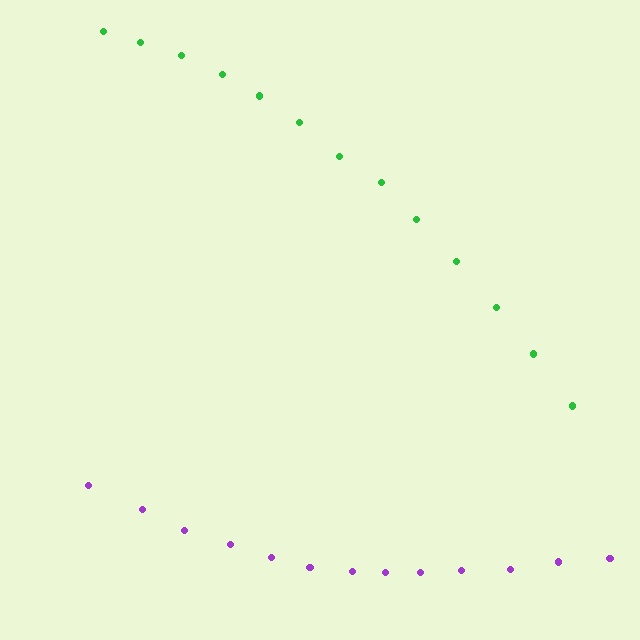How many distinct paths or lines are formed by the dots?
There are 2 distinct paths.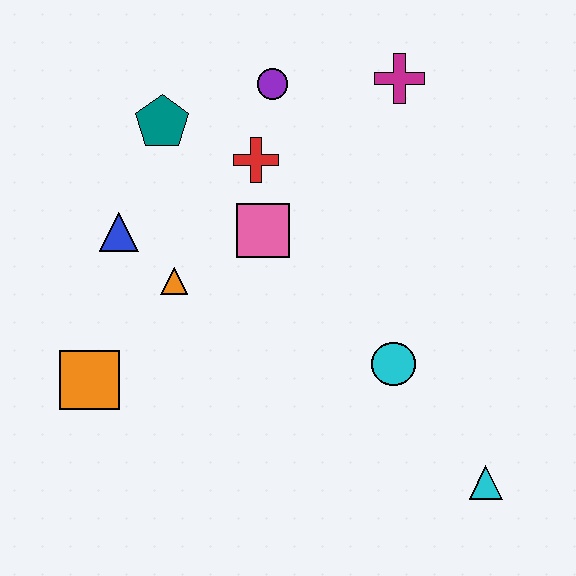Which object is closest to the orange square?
The orange triangle is closest to the orange square.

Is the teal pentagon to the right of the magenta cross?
No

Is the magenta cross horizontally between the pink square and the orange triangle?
No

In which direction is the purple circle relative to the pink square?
The purple circle is above the pink square.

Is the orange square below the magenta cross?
Yes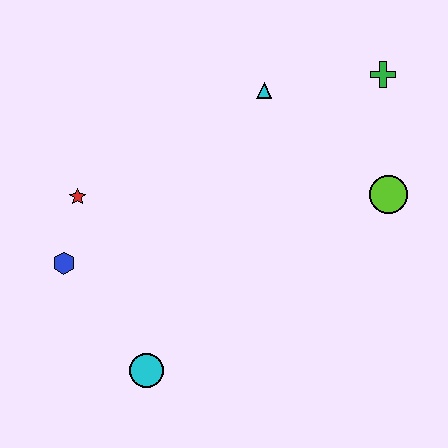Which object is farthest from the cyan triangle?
The cyan circle is farthest from the cyan triangle.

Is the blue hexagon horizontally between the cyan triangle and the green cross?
No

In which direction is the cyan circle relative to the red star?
The cyan circle is below the red star.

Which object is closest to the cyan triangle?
The green cross is closest to the cyan triangle.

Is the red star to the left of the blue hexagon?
No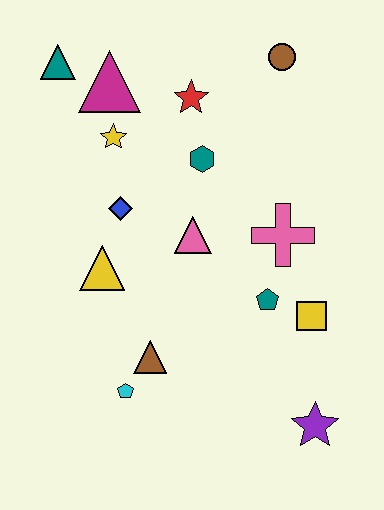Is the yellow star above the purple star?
Yes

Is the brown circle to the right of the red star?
Yes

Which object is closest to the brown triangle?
The cyan pentagon is closest to the brown triangle.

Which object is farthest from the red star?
The purple star is farthest from the red star.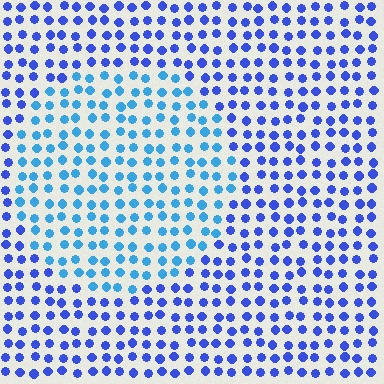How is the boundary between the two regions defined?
The boundary is defined purely by a slight shift in hue (about 31 degrees). Spacing, size, and orientation are identical on both sides.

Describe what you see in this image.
The image is filled with small blue elements in a uniform arrangement. A circle-shaped region is visible where the elements are tinted to a slightly different hue, forming a subtle color boundary.